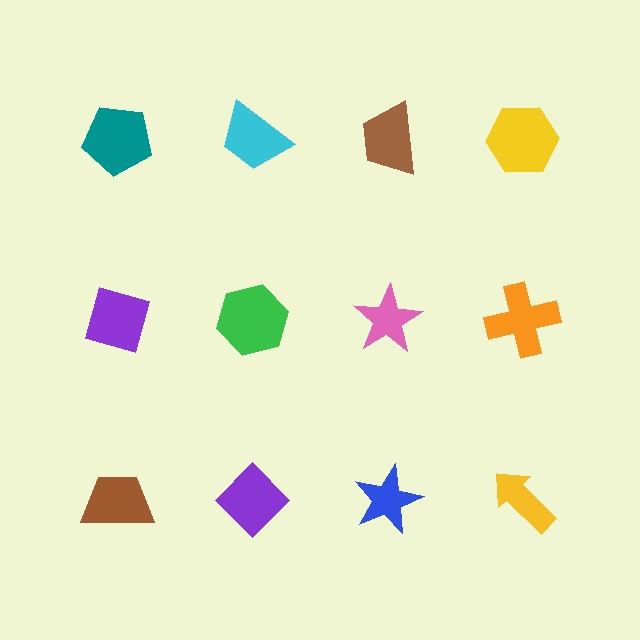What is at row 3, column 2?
A purple diamond.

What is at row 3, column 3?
A blue star.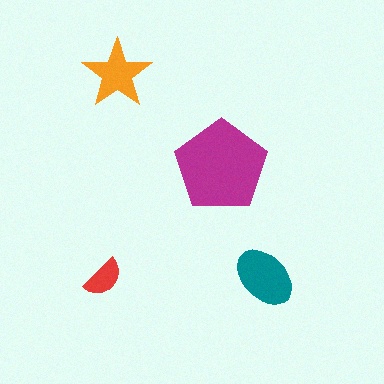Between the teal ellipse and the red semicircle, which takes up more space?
The teal ellipse.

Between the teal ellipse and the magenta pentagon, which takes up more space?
The magenta pentagon.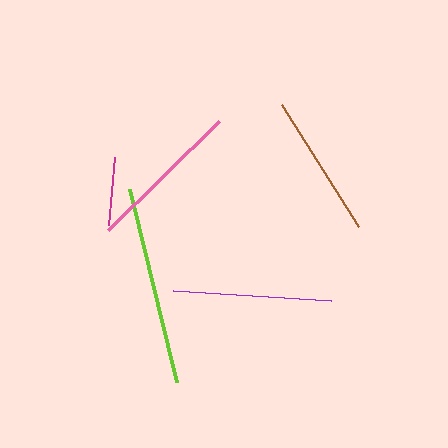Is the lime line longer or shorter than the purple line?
The lime line is longer than the purple line.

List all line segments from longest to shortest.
From longest to shortest: lime, purple, pink, brown, magenta.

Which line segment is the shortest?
The magenta line is the shortest at approximately 69 pixels.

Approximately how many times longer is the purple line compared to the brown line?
The purple line is approximately 1.1 times the length of the brown line.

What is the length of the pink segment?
The pink segment is approximately 156 pixels long.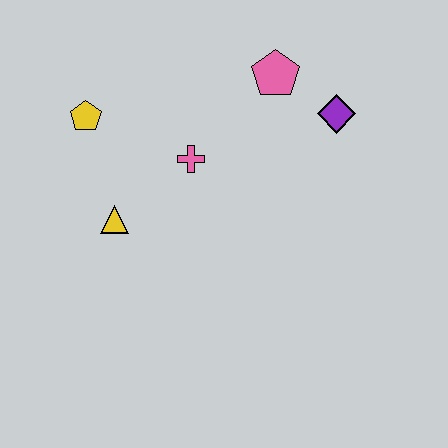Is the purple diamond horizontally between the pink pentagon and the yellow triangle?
No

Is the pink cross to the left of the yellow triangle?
No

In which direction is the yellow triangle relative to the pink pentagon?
The yellow triangle is to the left of the pink pentagon.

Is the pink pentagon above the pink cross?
Yes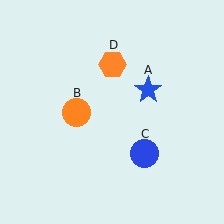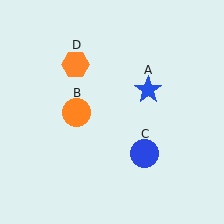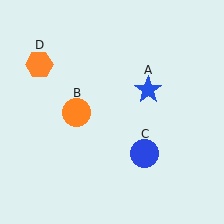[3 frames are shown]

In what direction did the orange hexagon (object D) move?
The orange hexagon (object D) moved left.